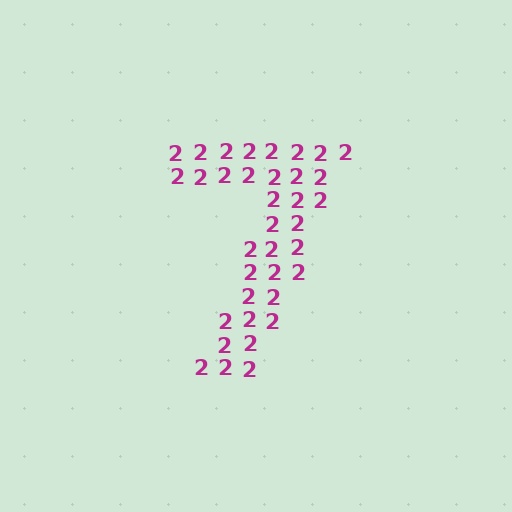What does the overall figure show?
The overall figure shows the digit 7.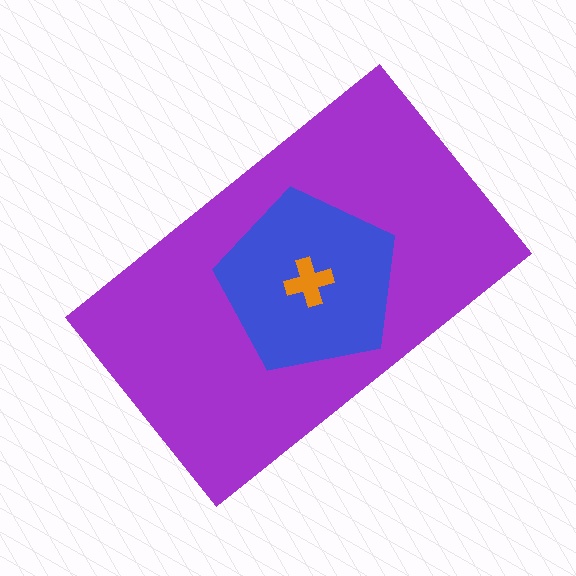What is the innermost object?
The orange cross.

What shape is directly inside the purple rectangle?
The blue pentagon.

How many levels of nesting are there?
3.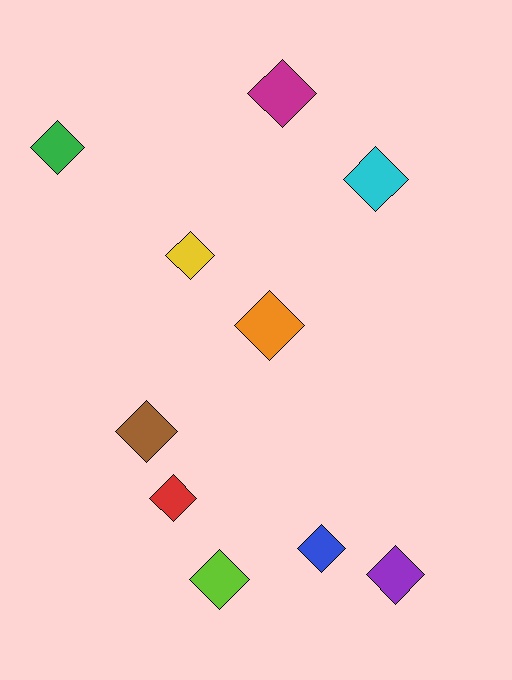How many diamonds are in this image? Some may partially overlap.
There are 10 diamonds.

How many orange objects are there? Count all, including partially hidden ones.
There is 1 orange object.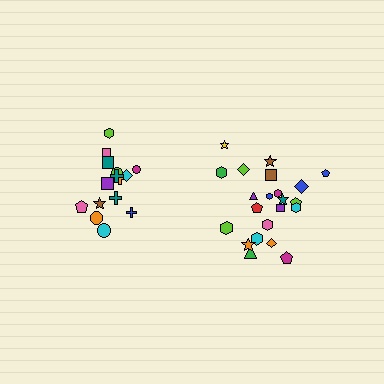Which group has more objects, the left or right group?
The right group.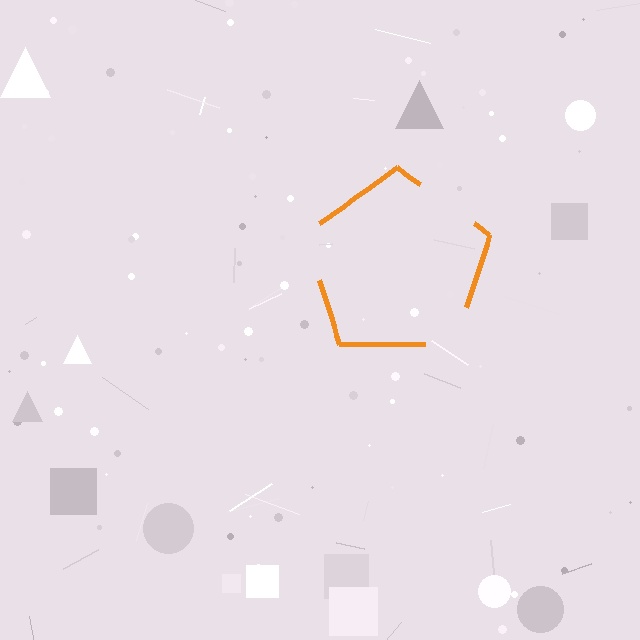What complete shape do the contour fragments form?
The contour fragments form a pentagon.